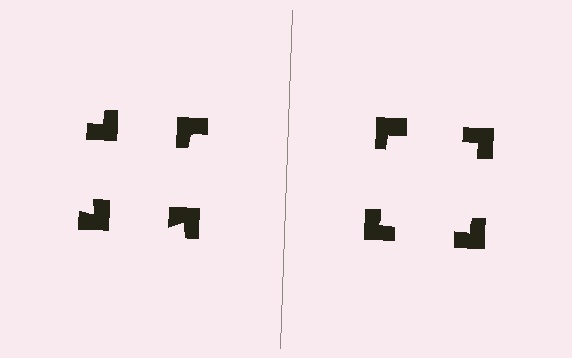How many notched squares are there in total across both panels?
8 — 4 on each side.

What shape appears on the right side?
An illusory square.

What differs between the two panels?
The notched squares are positioned identically on both sides; only the wedge orientations differ. On the right they align to a square; on the left they are misaligned.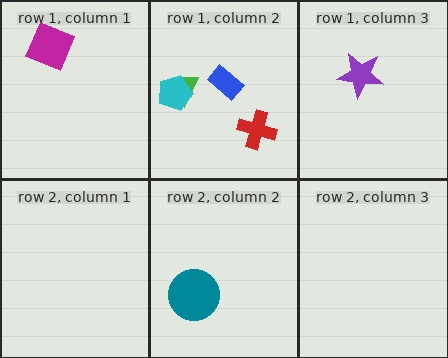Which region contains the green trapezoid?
The row 1, column 2 region.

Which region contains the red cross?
The row 1, column 2 region.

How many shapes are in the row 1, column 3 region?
1.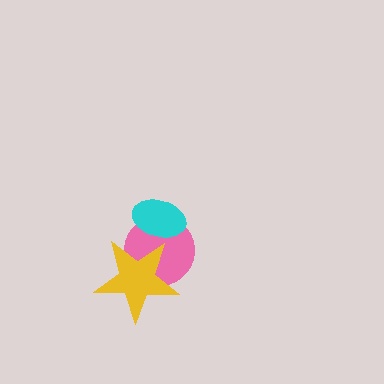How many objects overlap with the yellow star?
2 objects overlap with the yellow star.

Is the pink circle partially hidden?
Yes, it is partially covered by another shape.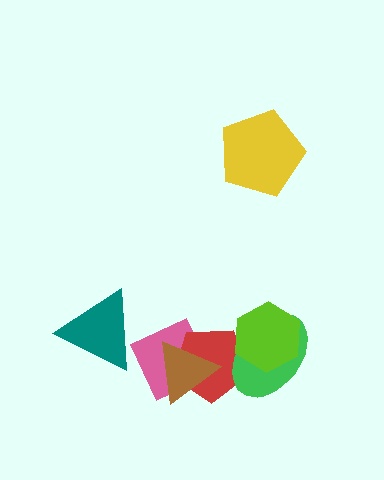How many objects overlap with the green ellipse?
2 objects overlap with the green ellipse.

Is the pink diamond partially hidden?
Yes, it is partially covered by another shape.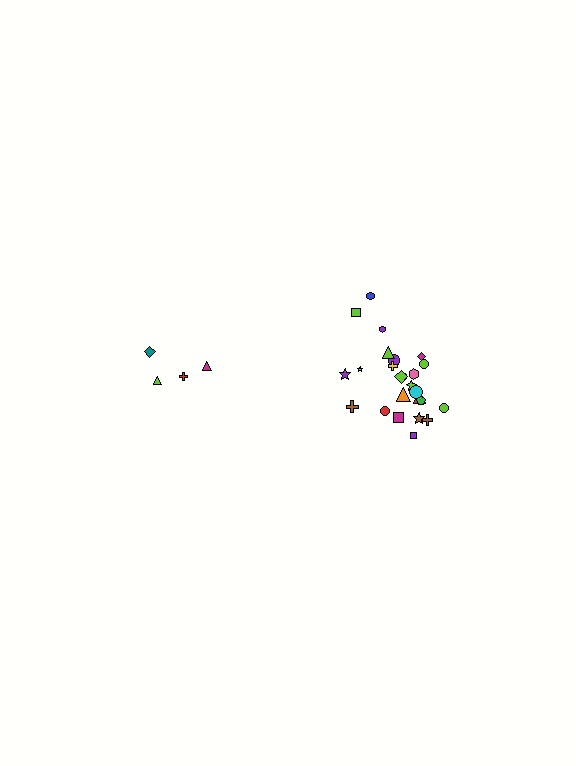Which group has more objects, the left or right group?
The right group.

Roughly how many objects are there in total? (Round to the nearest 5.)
Roughly 30 objects in total.